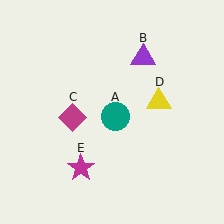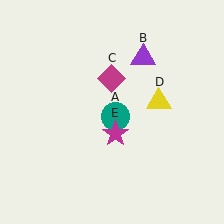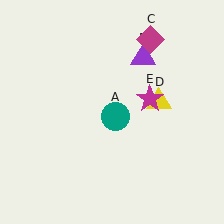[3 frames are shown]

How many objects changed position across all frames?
2 objects changed position: magenta diamond (object C), magenta star (object E).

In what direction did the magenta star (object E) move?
The magenta star (object E) moved up and to the right.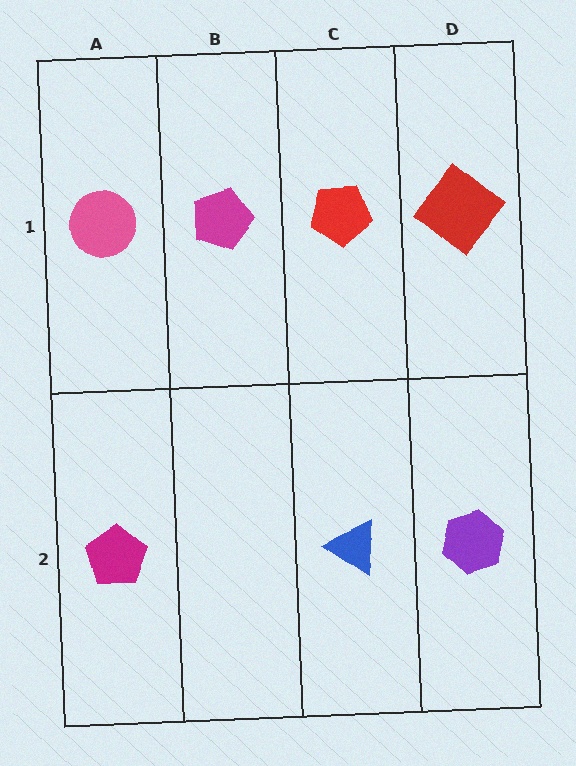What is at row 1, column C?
A red pentagon.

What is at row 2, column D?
A purple hexagon.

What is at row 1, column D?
A red diamond.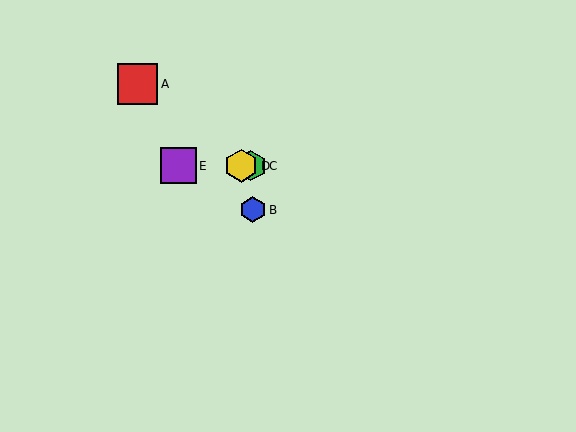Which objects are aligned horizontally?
Objects C, D, E are aligned horizontally.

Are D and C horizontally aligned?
Yes, both are at y≈166.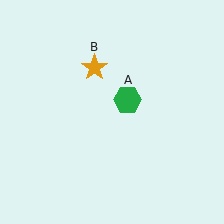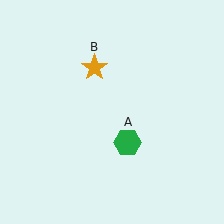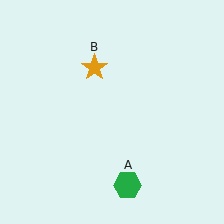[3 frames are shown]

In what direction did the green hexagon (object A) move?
The green hexagon (object A) moved down.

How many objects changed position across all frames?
1 object changed position: green hexagon (object A).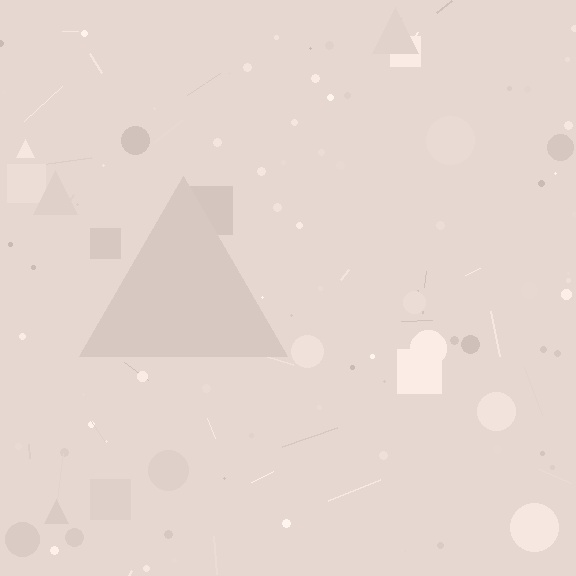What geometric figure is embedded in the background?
A triangle is embedded in the background.